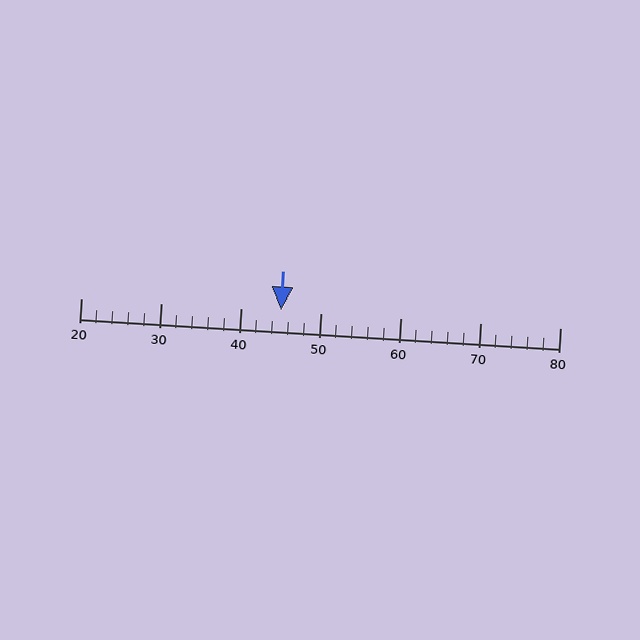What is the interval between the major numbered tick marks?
The major tick marks are spaced 10 units apart.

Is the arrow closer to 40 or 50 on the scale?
The arrow is closer to 50.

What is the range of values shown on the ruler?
The ruler shows values from 20 to 80.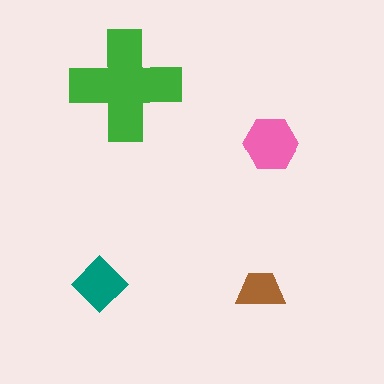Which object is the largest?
The green cross.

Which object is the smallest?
The brown trapezoid.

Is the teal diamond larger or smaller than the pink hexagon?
Smaller.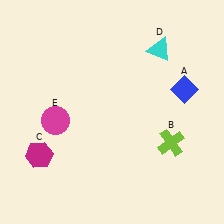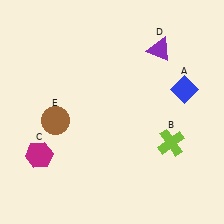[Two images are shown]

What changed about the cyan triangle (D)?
In Image 1, D is cyan. In Image 2, it changed to purple.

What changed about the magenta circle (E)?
In Image 1, E is magenta. In Image 2, it changed to brown.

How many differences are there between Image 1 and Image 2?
There are 2 differences between the two images.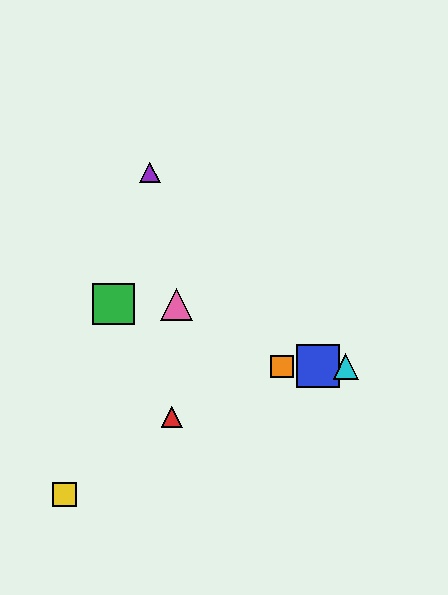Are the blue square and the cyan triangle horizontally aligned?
Yes, both are at y≈366.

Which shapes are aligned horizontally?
The blue square, the orange square, the cyan triangle are aligned horizontally.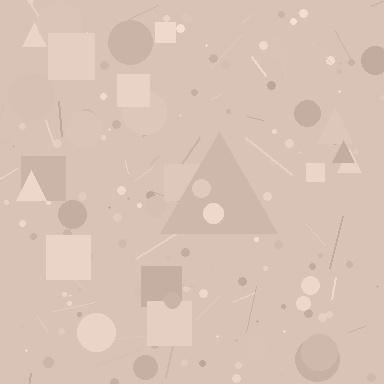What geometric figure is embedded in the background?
A triangle is embedded in the background.